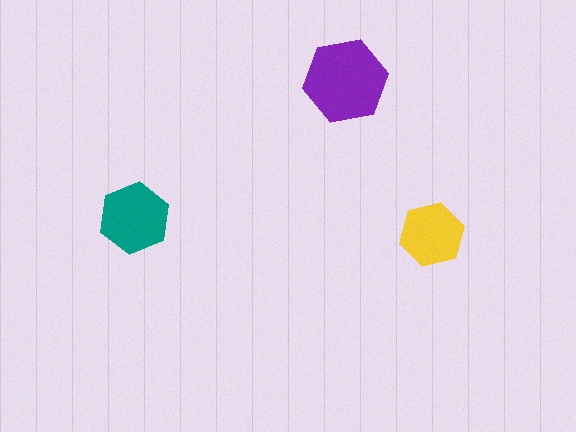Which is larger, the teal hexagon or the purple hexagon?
The purple one.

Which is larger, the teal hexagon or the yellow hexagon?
The teal one.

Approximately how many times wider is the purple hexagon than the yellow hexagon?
About 1.5 times wider.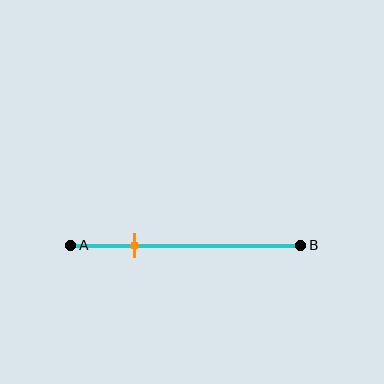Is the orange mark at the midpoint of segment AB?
No, the mark is at about 30% from A, not at the 50% midpoint.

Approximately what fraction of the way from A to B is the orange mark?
The orange mark is approximately 30% of the way from A to B.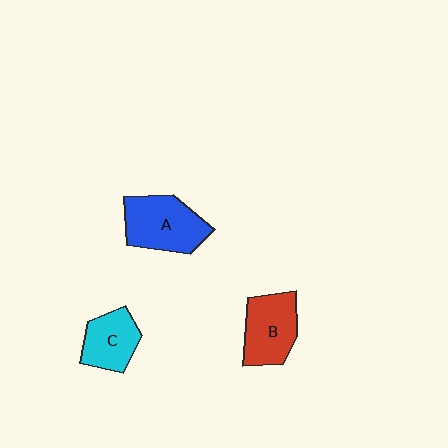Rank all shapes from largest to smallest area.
From largest to smallest: A (blue), B (red), C (cyan).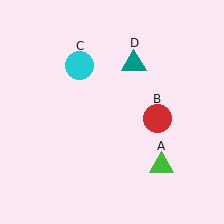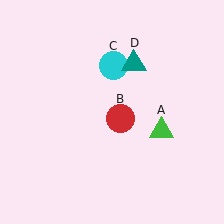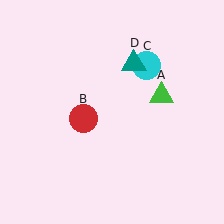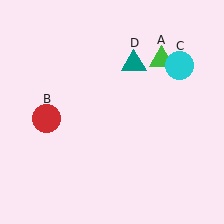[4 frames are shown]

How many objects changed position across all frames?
3 objects changed position: green triangle (object A), red circle (object B), cyan circle (object C).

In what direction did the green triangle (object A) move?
The green triangle (object A) moved up.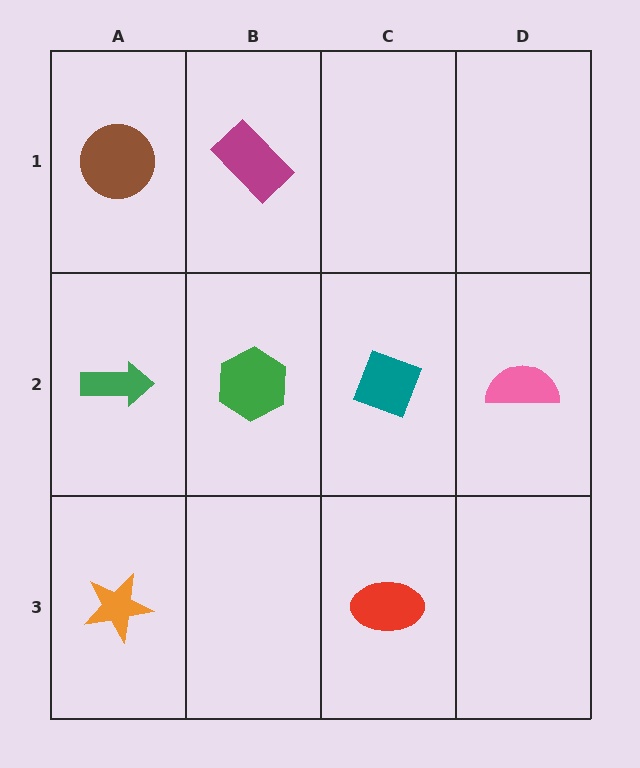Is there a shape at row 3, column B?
No, that cell is empty.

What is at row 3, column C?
A red ellipse.